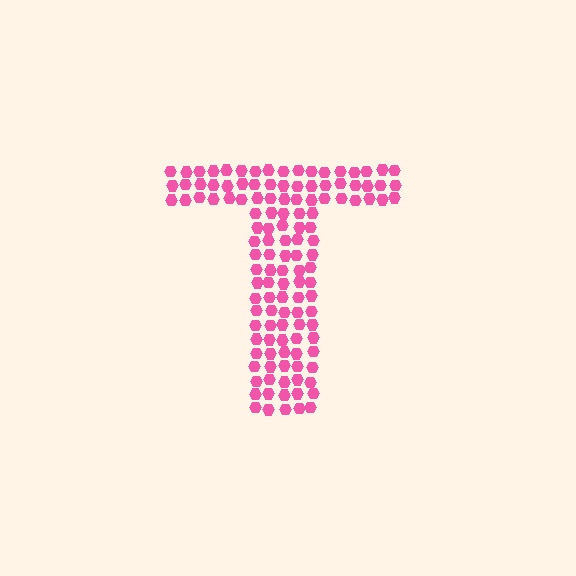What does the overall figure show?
The overall figure shows the letter T.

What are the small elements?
The small elements are hexagons.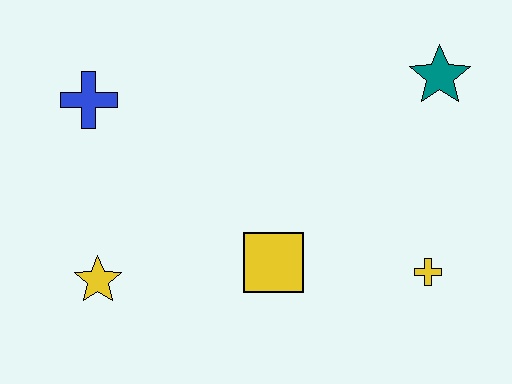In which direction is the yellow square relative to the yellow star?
The yellow square is to the right of the yellow star.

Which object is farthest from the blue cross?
The yellow cross is farthest from the blue cross.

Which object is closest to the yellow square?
The yellow cross is closest to the yellow square.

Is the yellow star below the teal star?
Yes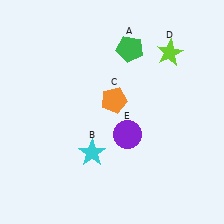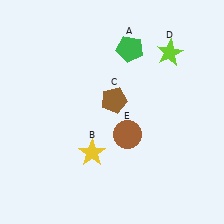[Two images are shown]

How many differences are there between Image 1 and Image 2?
There are 3 differences between the two images.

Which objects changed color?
B changed from cyan to yellow. C changed from orange to brown. E changed from purple to brown.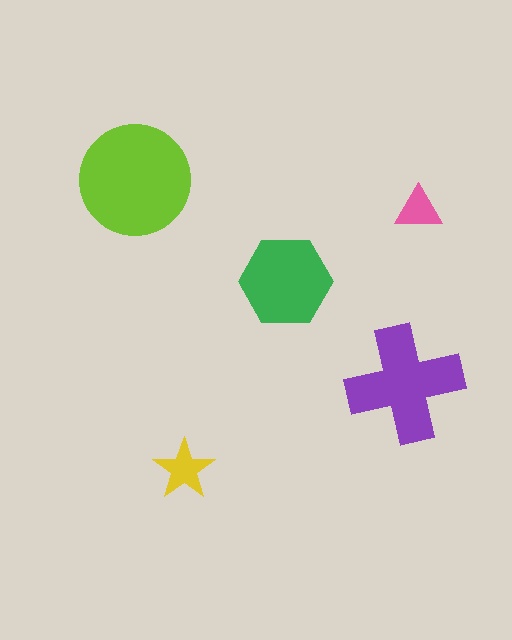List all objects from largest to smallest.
The lime circle, the purple cross, the green hexagon, the yellow star, the pink triangle.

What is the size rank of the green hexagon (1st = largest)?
3rd.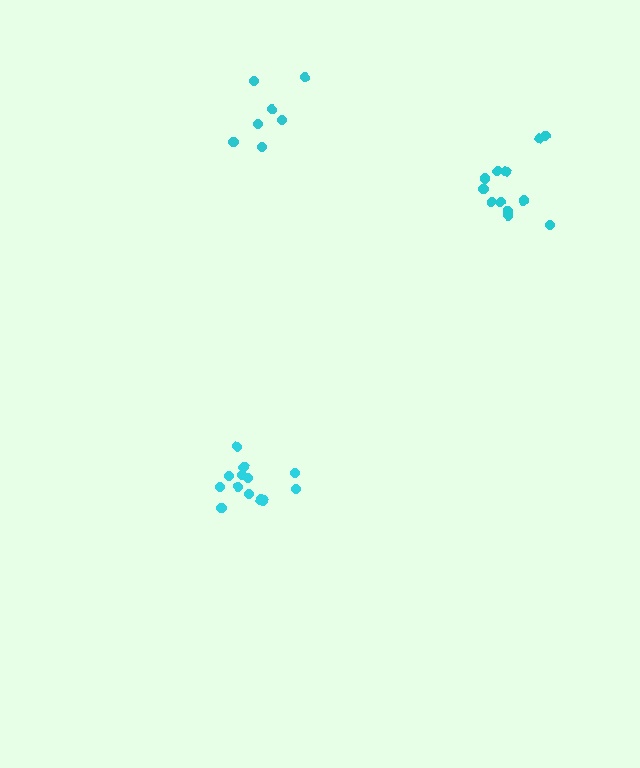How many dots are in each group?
Group 1: 13 dots, Group 2: 7 dots, Group 3: 12 dots (32 total).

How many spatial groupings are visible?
There are 3 spatial groupings.